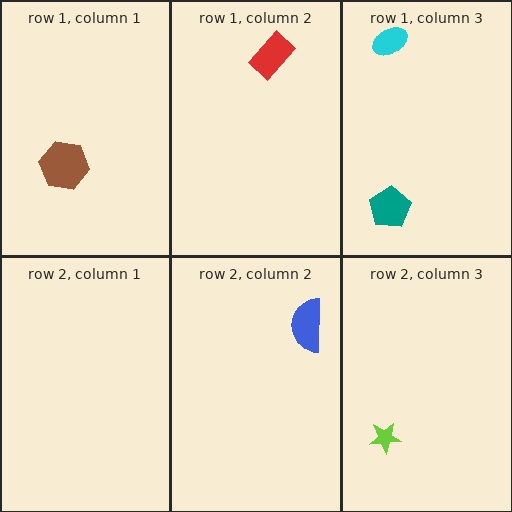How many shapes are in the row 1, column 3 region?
2.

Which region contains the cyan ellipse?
The row 1, column 3 region.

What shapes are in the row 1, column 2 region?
The red rectangle.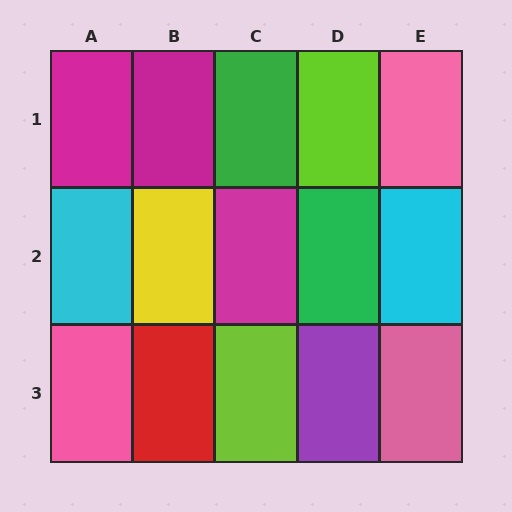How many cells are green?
2 cells are green.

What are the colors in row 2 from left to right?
Cyan, yellow, magenta, green, cyan.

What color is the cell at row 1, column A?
Magenta.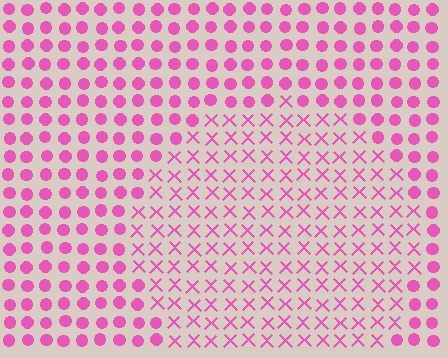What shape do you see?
I see a circle.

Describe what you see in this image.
The image is filled with small pink elements arranged in a uniform grid. A circle-shaped region contains X marks, while the surrounding area contains circles. The boundary is defined purely by the change in element shape.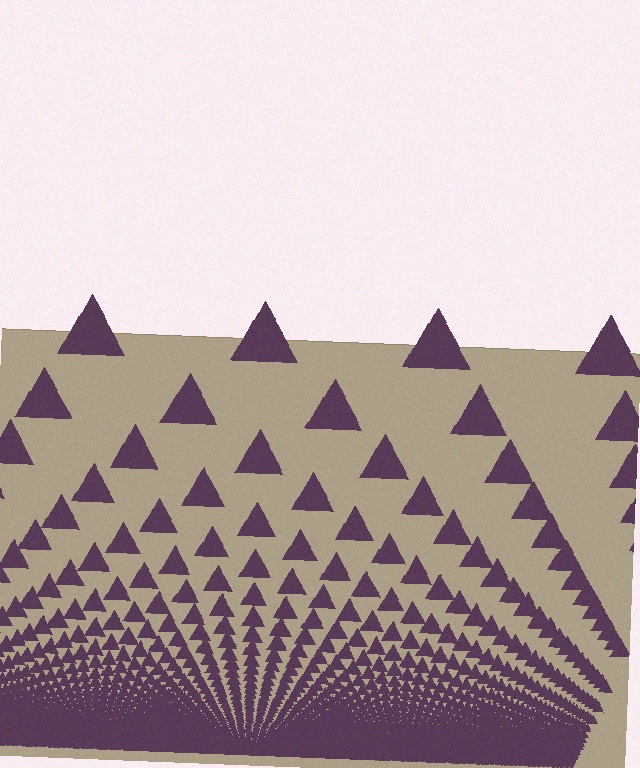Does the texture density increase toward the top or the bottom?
Density increases toward the bottom.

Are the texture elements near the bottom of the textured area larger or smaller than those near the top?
Smaller. The gradient is inverted — elements near the bottom are smaller and denser.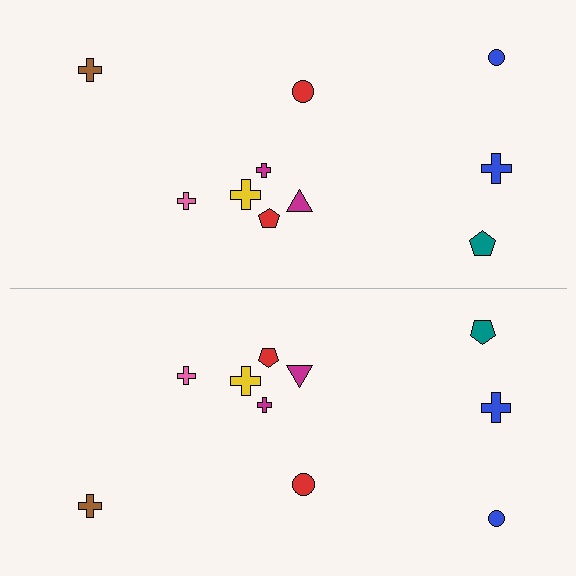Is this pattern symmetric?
Yes, this pattern has bilateral (reflection) symmetry.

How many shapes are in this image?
There are 20 shapes in this image.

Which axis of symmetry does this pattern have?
The pattern has a horizontal axis of symmetry running through the center of the image.